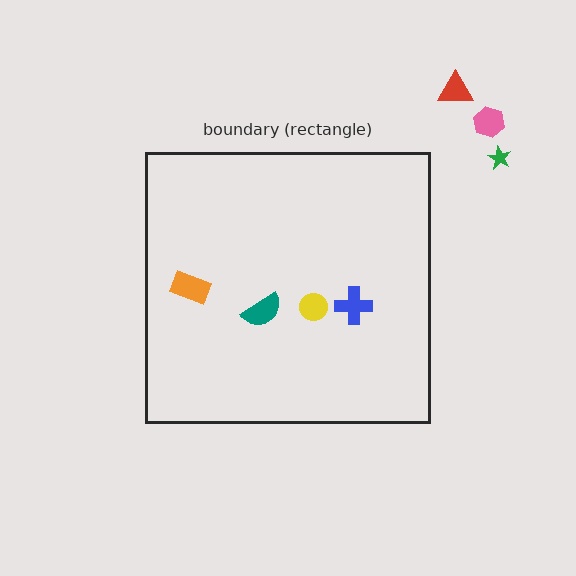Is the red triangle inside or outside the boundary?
Outside.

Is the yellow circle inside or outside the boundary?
Inside.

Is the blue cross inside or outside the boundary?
Inside.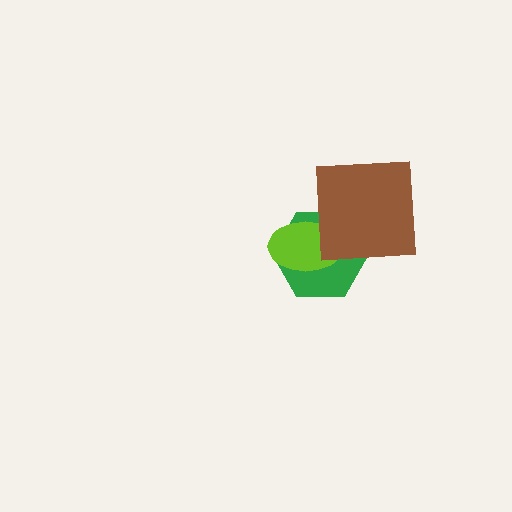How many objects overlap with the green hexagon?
2 objects overlap with the green hexagon.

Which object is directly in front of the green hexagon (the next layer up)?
The lime ellipse is directly in front of the green hexagon.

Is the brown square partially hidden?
No, no other shape covers it.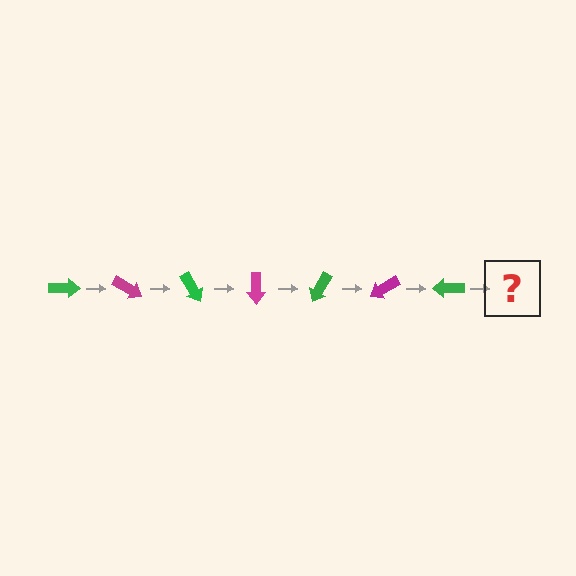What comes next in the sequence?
The next element should be a magenta arrow, rotated 210 degrees from the start.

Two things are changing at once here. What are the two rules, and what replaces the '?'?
The two rules are that it rotates 30 degrees each step and the color cycles through green and magenta. The '?' should be a magenta arrow, rotated 210 degrees from the start.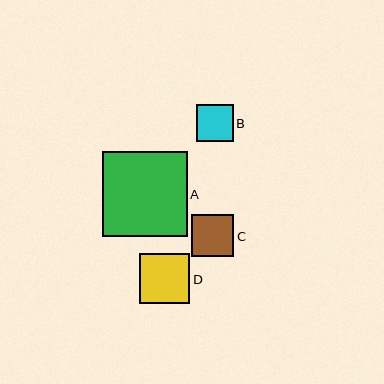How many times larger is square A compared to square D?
Square A is approximately 1.7 times the size of square D.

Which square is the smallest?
Square B is the smallest with a size of approximately 37 pixels.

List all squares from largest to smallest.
From largest to smallest: A, D, C, B.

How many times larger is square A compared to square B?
Square A is approximately 2.3 times the size of square B.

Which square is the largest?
Square A is the largest with a size of approximately 85 pixels.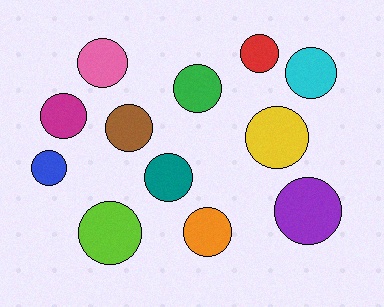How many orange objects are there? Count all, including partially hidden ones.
There is 1 orange object.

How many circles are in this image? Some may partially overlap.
There are 12 circles.